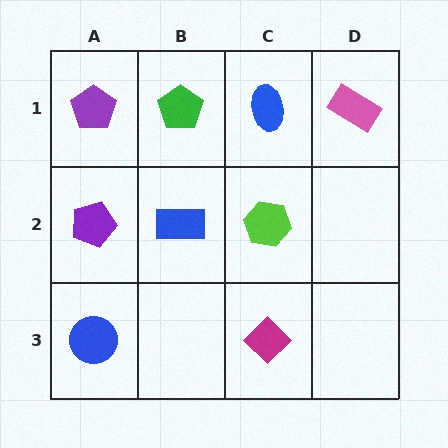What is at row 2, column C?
A lime hexagon.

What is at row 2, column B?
A blue rectangle.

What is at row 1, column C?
A blue ellipse.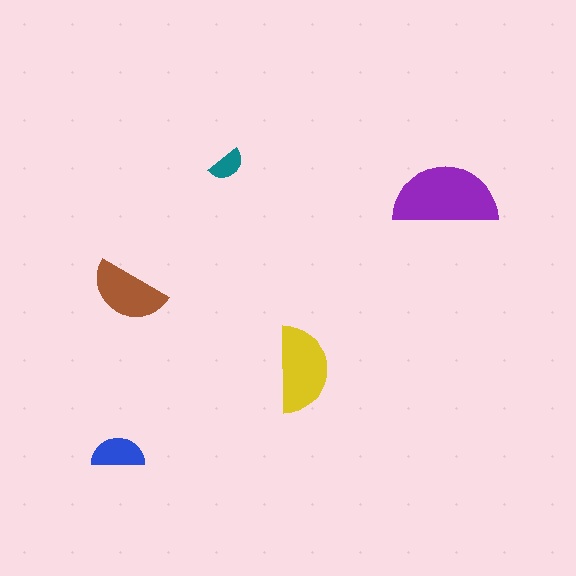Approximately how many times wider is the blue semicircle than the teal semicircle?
About 1.5 times wider.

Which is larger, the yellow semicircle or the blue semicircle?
The yellow one.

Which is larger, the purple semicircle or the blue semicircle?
The purple one.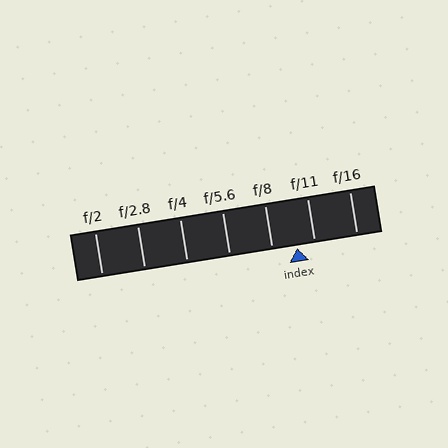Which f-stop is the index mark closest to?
The index mark is closest to f/11.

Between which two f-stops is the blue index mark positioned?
The index mark is between f/8 and f/11.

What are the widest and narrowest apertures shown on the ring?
The widest aperture shown is f/2 and the narrowest is f/16.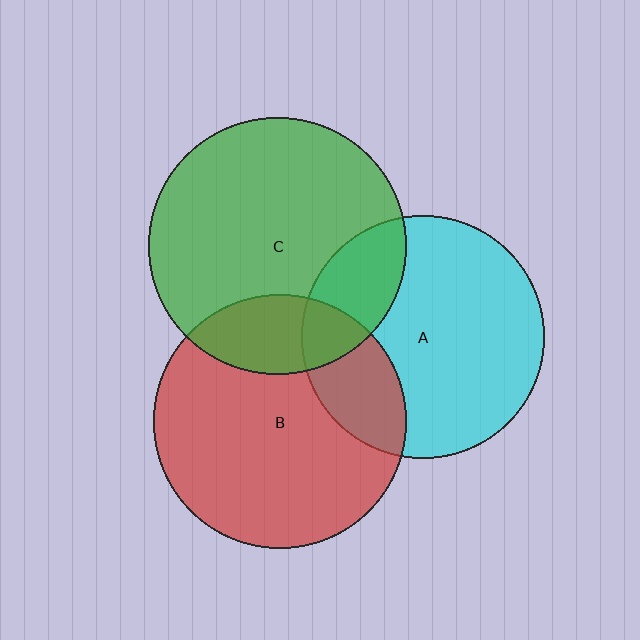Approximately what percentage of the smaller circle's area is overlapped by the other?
Approximately 20%.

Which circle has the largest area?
Circle C (green).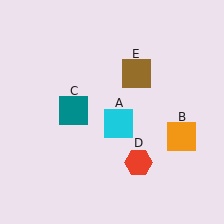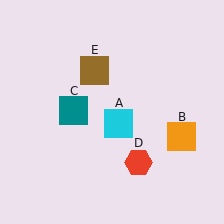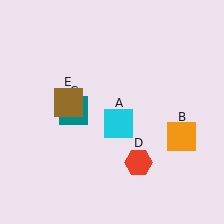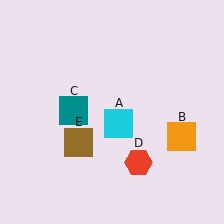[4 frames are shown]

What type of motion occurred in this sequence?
The brown square (object E) rotated counterclockwise around the center of the scene.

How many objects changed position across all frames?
1 object changed position: brown square (object E).